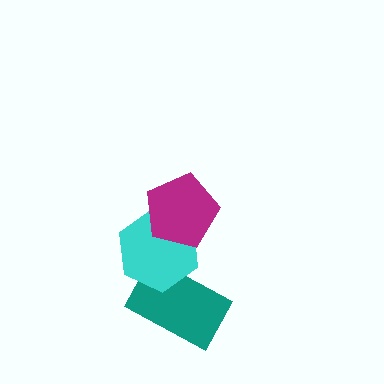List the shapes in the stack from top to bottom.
From top to bottom: the magenta pentagon, the cyan hexagon, the teal rectangle.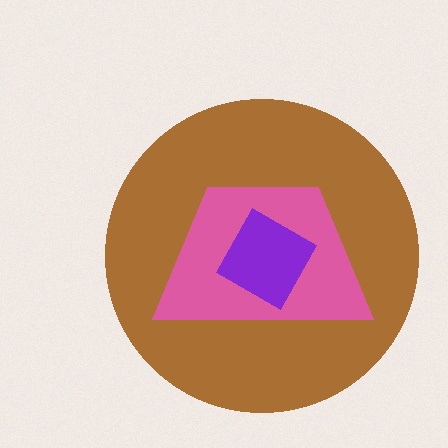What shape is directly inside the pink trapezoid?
The purple diamond.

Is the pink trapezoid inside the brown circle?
Yes.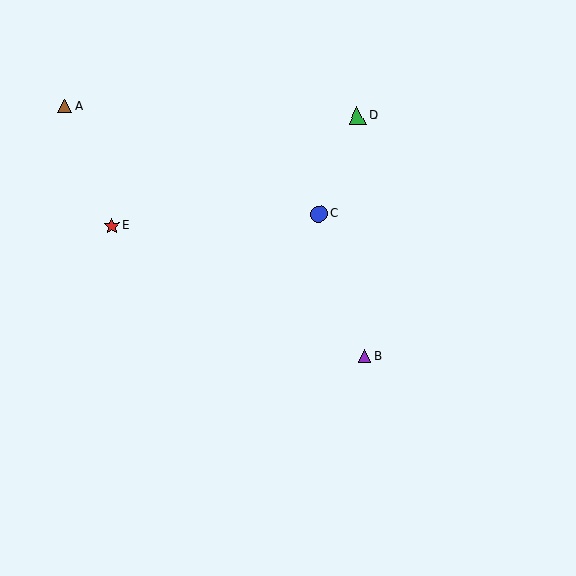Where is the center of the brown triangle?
The center of the brown triangle is at (65, 106).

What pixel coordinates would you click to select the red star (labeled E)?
Click at (112, 226) to select the red star E.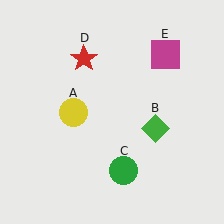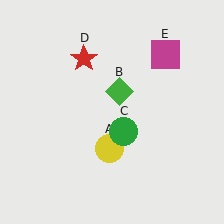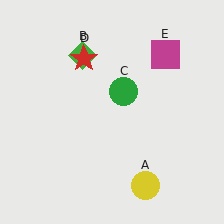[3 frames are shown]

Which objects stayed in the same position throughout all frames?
Red star (object D) and magenta square (object E) remained stationary.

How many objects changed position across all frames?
3 objects changed position: yellow circle (object A), green diamond (object B), green circle (object C).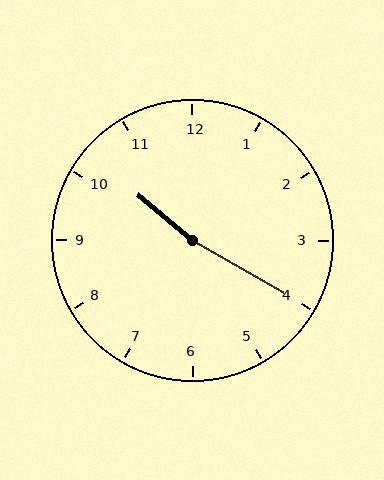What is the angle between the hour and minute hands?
Approximately 170 degrees.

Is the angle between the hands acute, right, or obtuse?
It is obtuse.